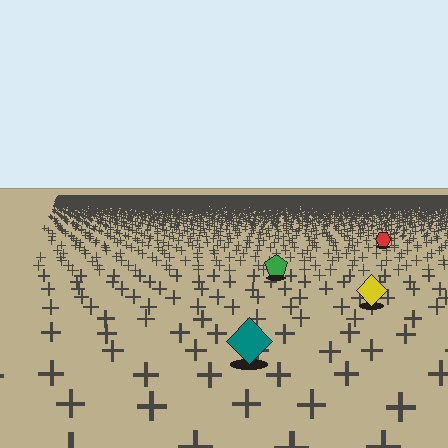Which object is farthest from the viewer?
The red hexagon is farthest from the viewer. It appears smaller and the ground texture around it is denser.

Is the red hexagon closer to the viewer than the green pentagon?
No. The green pentagon is closer — you can tell from the texture gradient: the ground texture is coarser near it.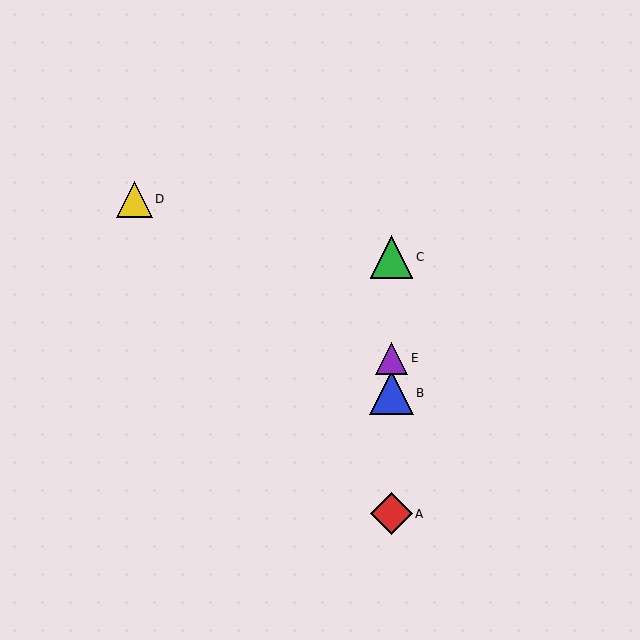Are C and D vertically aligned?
No, C is at x≈391 and D is at x≈134.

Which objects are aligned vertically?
Objects A, B, C, E are aligned vertically.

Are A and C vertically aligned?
Yes, both are at x≈391.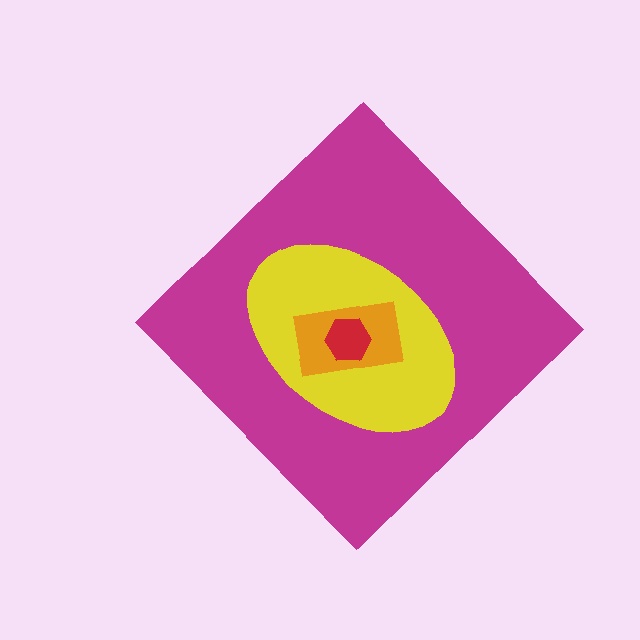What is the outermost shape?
The magenta diamond.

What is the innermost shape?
The red hexagon.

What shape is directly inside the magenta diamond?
The yellow ellipse.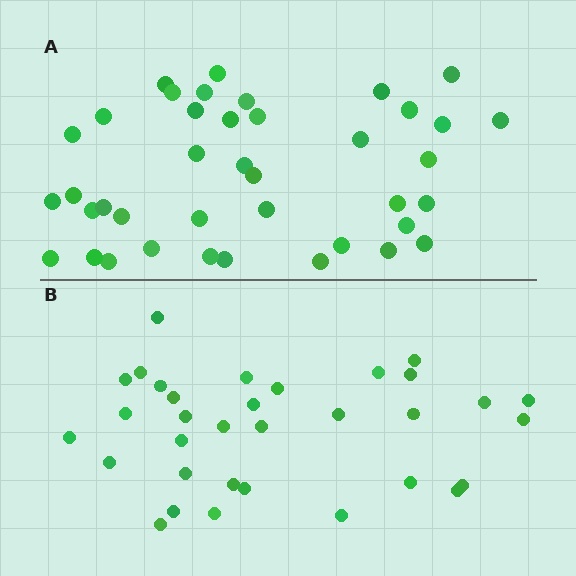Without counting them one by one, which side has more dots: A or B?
Region A (the top region) has more dots.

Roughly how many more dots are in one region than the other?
Region A has roughly 8 or so more dots than region B.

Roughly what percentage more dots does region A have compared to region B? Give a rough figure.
About 20% more.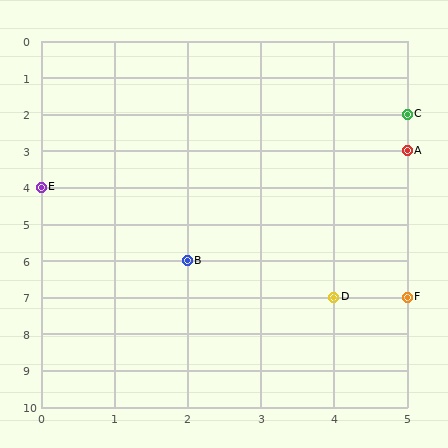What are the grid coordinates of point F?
Point F is at grid coordinates (5, 7).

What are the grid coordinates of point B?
Point B is at grid coordinates (2, 6).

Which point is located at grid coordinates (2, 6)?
Point B is at (2, 6).